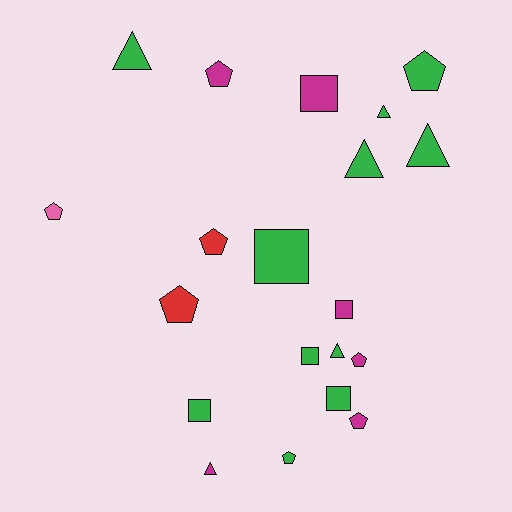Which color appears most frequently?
Green, with 11 objects.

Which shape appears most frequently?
Pentagon, with 8 objects.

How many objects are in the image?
There are 20 objects.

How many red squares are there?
There are no red squares.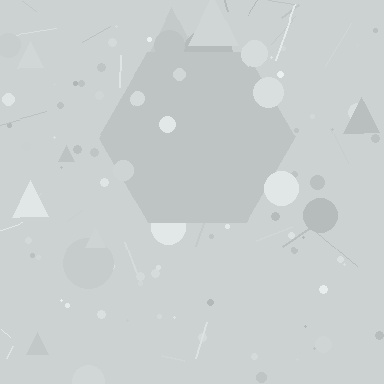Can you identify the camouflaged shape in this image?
The camouflaged shape is a hexagon.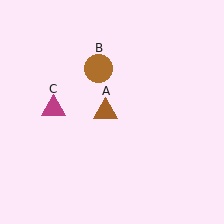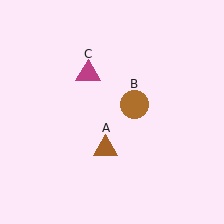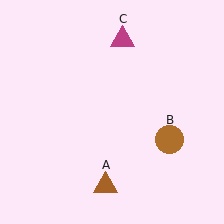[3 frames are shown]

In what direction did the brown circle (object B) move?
The brown circle (object B) moved down and to the right.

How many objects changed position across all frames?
3 objects changed position: brown triangle (object A), brown circle (object B), magenta triangle (object C).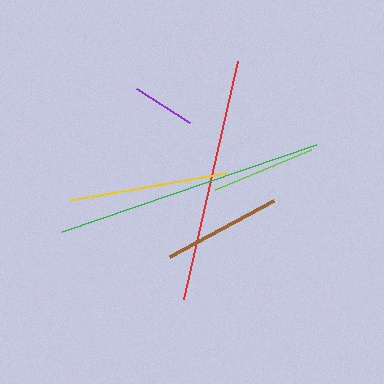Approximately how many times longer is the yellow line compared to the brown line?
The yellow line is approximately 1.3 times the length of the brown line.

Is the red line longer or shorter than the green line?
The green line is longer than the red line.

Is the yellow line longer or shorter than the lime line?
The yellow line is longer than the lime line.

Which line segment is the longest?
The green line is the longest at approximately 268 pixels.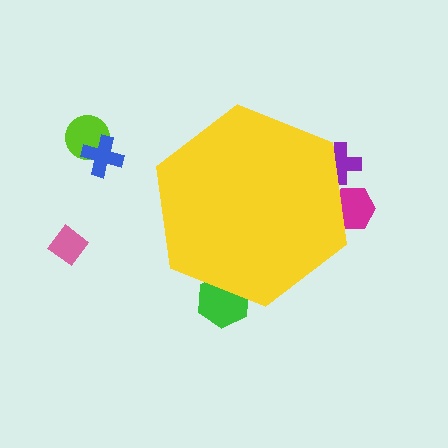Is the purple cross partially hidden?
Yes, the purple cross is partially hidden behind the yellow hexagon.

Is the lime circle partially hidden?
No, the lime circle is fully visible.